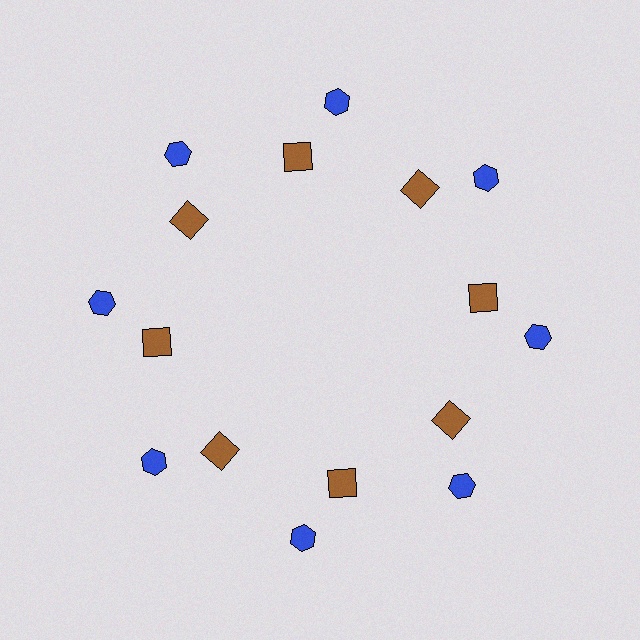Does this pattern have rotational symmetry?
Yes, this pattern has 8-fold rotational symmetry. It looks the same after rotating 45 degrees around the center.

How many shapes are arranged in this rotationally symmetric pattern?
There are 16 shapes, arranged in 8 groups of 2.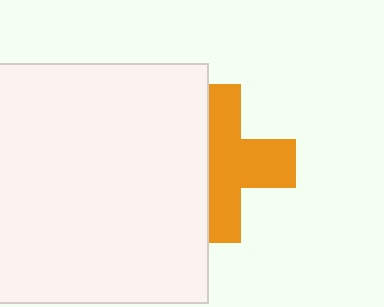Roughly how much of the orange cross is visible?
About half of it is visible (roughly 58%).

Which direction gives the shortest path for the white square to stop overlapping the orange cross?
Moving left gives the shortest separation.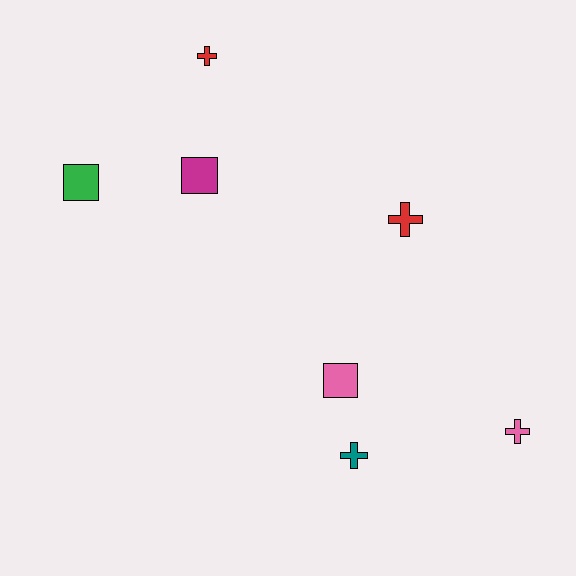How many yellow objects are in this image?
There are no yellow objects.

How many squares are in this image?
There are 3 squares.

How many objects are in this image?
There are 7 objects.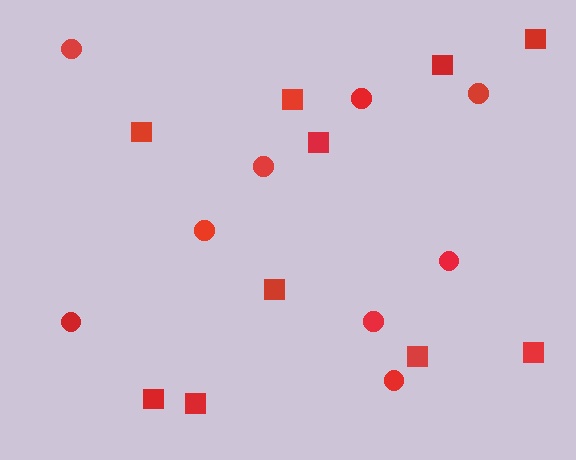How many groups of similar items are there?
There are 2 groups: one group of squares (10) and one group of circles (9).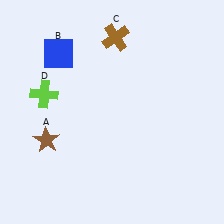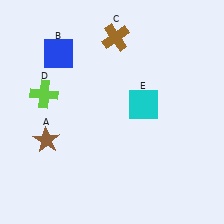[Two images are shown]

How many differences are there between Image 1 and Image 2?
There is 1 difference between the two images.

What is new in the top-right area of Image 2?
A cyan square (E) was added in the top-right area of Image 2.